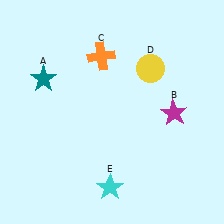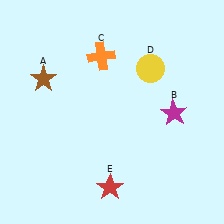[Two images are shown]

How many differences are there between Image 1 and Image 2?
There are 2 differences between the two images.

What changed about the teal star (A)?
In Image 1, A is teal. In Image 2, it changed to brown.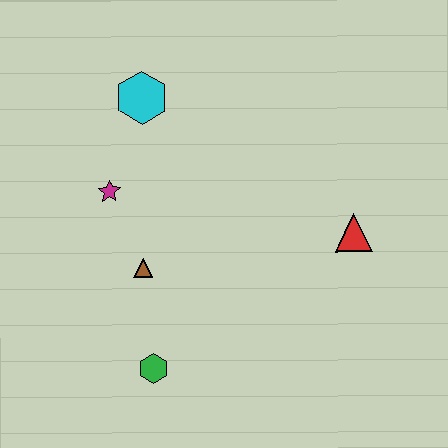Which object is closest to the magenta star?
The brown triangle is closest to the magenta star.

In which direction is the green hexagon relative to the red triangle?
The green hexagon is to the left of the red triangle.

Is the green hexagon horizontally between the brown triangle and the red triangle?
Yes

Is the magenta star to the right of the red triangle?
No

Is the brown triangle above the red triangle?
No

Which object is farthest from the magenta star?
The red triangle is farthest from the magenta star.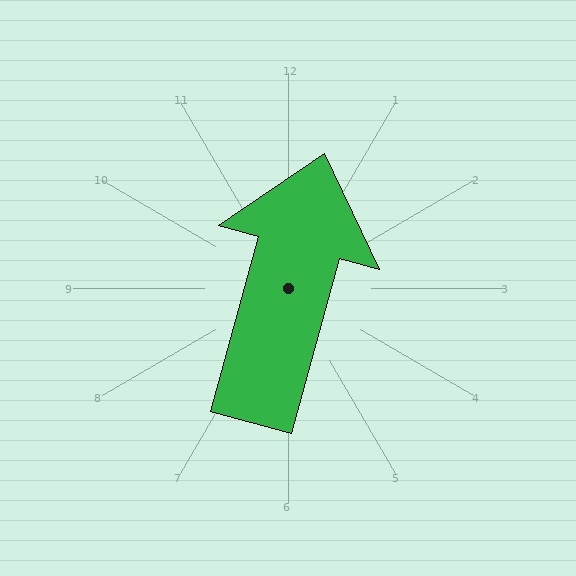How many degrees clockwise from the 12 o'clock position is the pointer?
Approximately 15 degrees.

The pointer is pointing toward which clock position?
Roughly 1 o'clock.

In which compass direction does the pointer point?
North.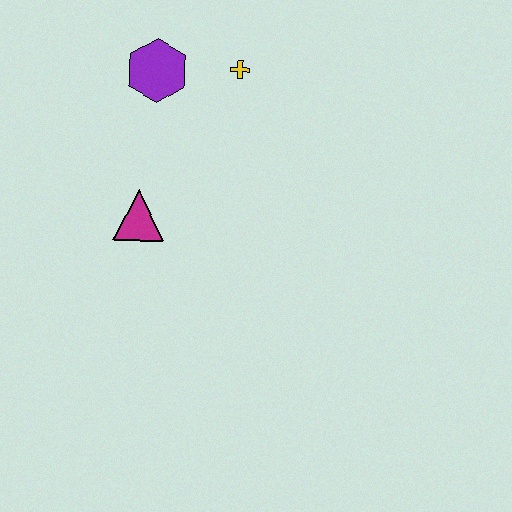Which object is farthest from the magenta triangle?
The yellow cross is farthest from the magenta triangle.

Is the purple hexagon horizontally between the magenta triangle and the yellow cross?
Yes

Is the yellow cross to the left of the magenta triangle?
No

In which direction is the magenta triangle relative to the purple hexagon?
The magenta triangle is below the purple hexagon.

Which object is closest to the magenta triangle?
The purple hexagon is closest to the magenta triangle.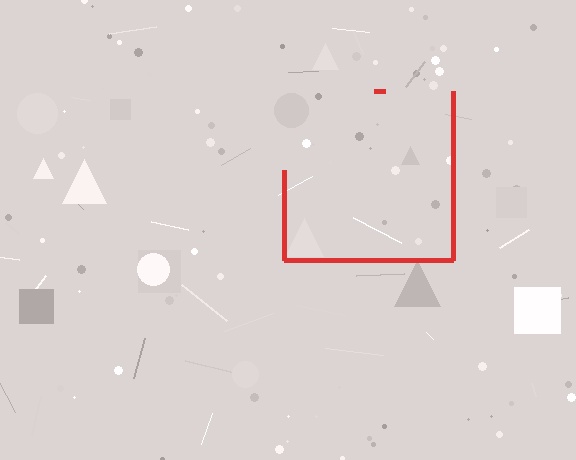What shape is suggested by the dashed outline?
The dashed outline suggests a square.